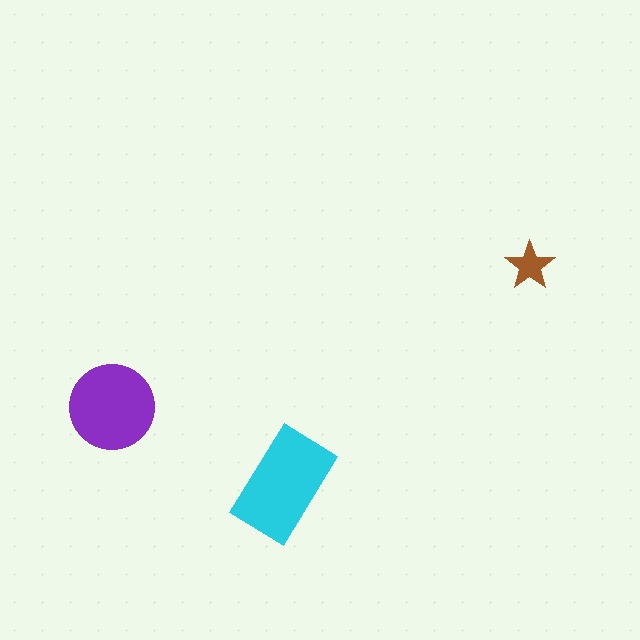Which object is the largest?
The cyan rectangle.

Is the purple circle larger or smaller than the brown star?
Larger.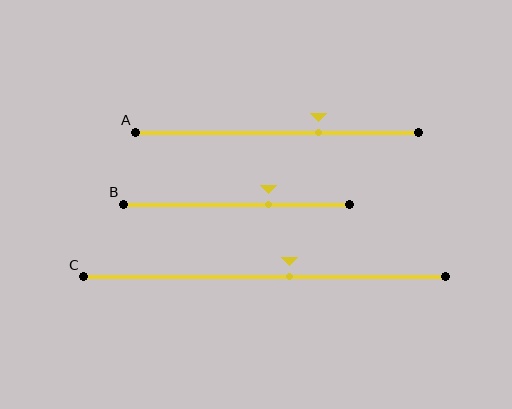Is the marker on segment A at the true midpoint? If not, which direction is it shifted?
No, the marker on segment A is shifted to the right by about 15% of the segment length.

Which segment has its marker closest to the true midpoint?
Segment C has its marker closest to the true midpoint.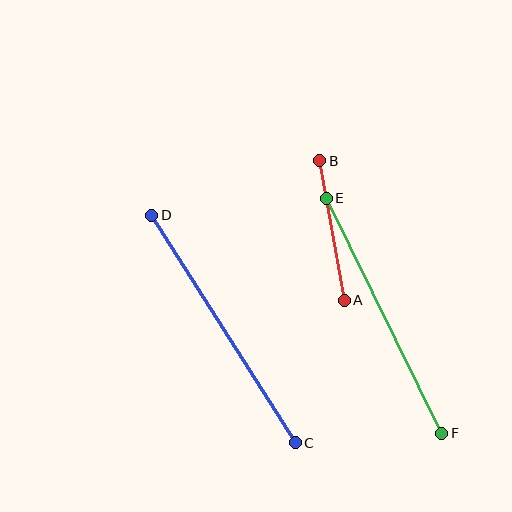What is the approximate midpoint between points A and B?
The midpoint is at approximately (332, 230) pixels.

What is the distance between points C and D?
The distance is approximately 269 pixels.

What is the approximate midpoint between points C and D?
The midpoint is at approximately (223, 329) pixels.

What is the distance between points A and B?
The distance is approximately 142 pixels.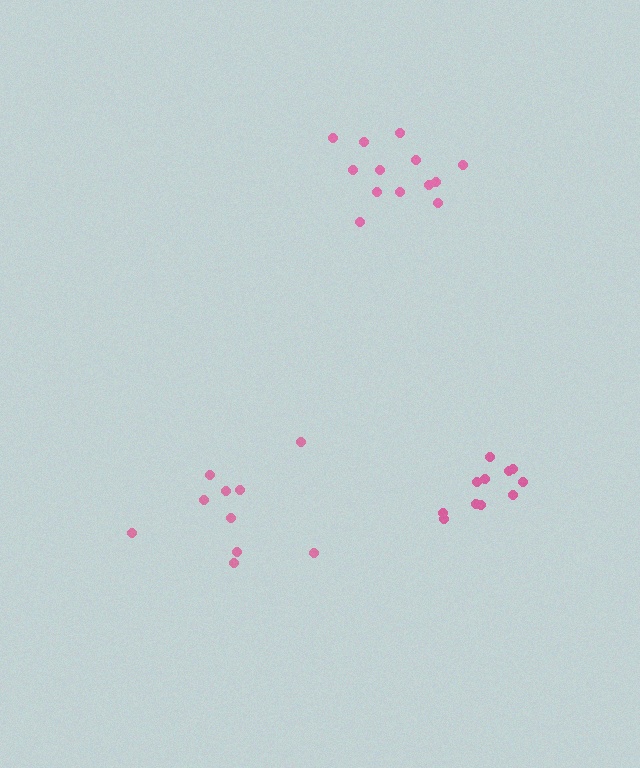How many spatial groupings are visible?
There are 3 spatial groupings.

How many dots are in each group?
Group 1: 11 dots, Group 2: 10 dots, Group 3: 13 dots (34 total).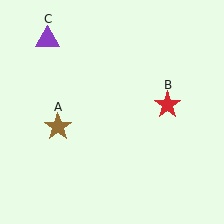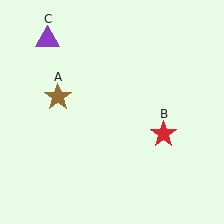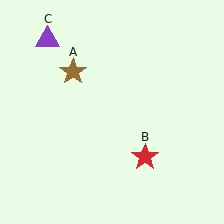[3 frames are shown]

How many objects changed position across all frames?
2 objects changed position: brown star (object A), red star (object B).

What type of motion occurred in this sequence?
The brown star (object A), red star (object B) rotated clockwise around the center of the scene.